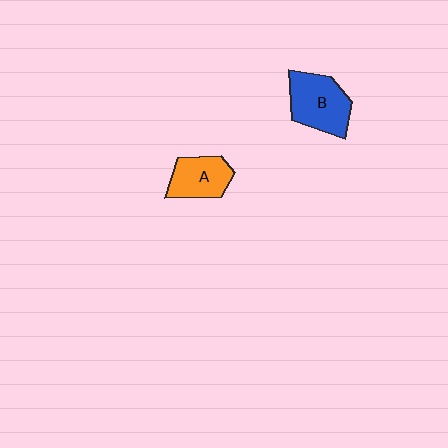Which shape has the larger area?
Shape B (blue).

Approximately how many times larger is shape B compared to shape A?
Approximately 1.3 times.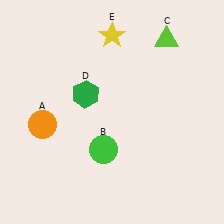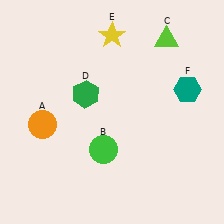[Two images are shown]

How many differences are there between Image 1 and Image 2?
There is 1 difference between the two images.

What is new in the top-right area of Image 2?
A teal hexagon (F) was added in the top-right area of Image 2.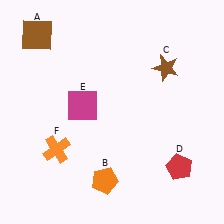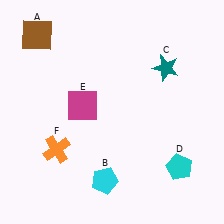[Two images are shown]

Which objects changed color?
B changed from orange to cyan. C changed from brown to teal. D changed from red to cyan.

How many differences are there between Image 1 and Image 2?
There are 3 differences between the two images.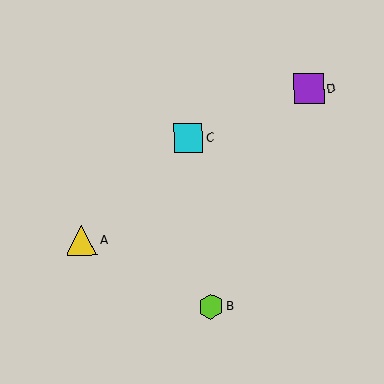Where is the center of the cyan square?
The center of the cyan square is at (188, 138).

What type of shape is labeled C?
Shape C is a cyan square.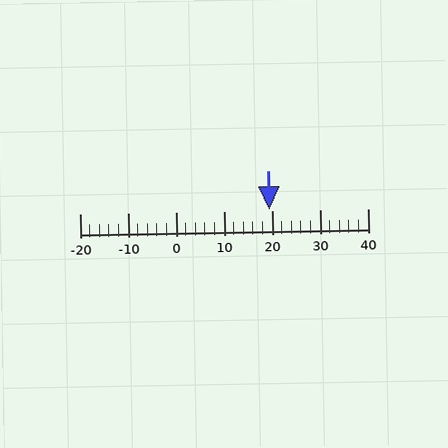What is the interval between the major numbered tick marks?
The major tick marks are spaced 10 units apart.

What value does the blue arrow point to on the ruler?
The blue arrow points to approximately 20.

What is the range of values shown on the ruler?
The ruler shows values from -20 to 40.